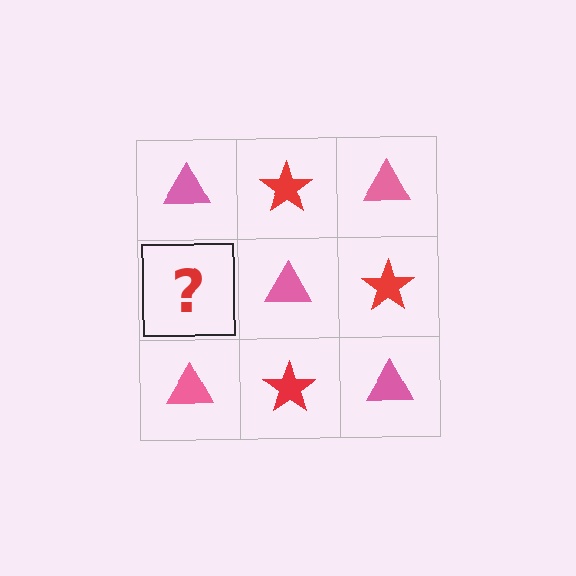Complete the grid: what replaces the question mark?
The question mark should be replaced with a red star.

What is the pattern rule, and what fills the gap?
The rule is that it alternates pink triangle and red star in a checkerboard pattern. The gap should be filled with a red star.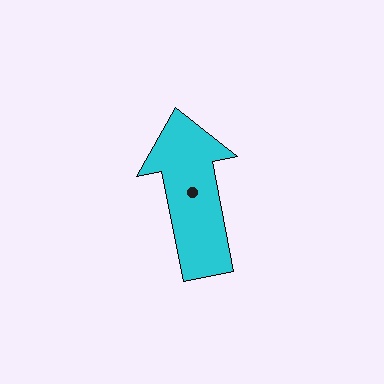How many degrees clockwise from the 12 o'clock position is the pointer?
Approximately 349 degrees.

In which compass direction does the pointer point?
North.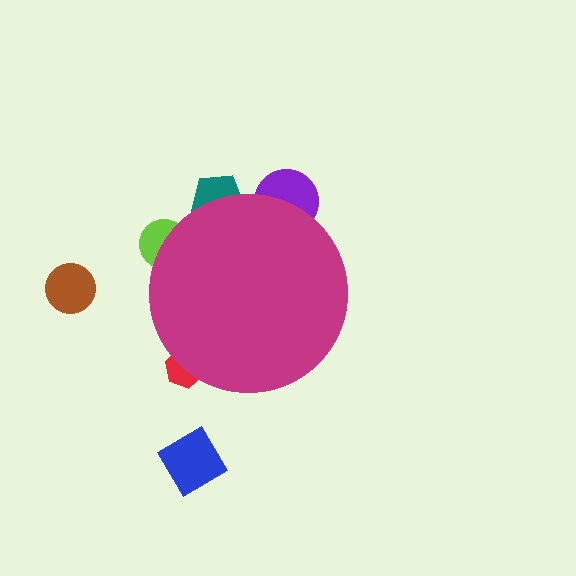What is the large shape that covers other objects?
A magenta circle.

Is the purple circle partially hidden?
Yes, the purple circle is partially hidden behind the magenta circle.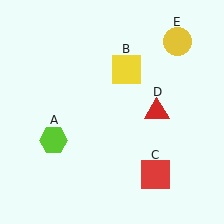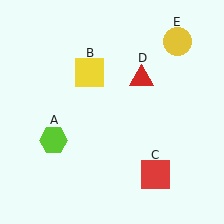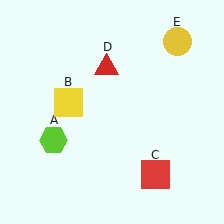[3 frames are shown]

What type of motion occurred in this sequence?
The yellow square (object B), red triangle (object D) rotated counterclockwise around the center of the scene.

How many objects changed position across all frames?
2 objects changed position: yellow square (object B), red triangle (object D).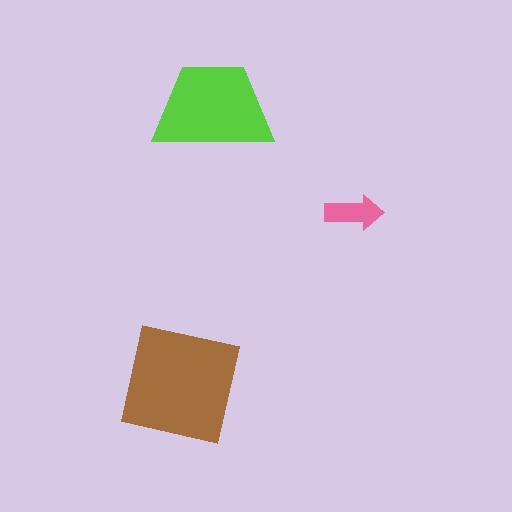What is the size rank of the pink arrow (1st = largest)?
3rd.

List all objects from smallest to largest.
The pink arrow, the lime trapezoid, the brown square.